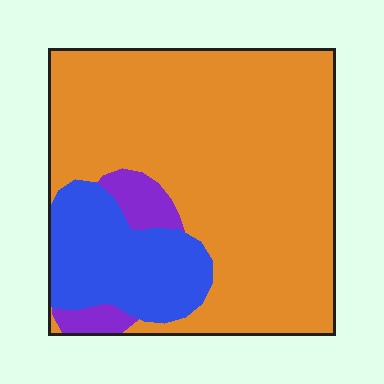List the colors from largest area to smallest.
From largest to smallest: orange, blue, purple.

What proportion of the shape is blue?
Blue takes up about one fifth (1/5) of the shape.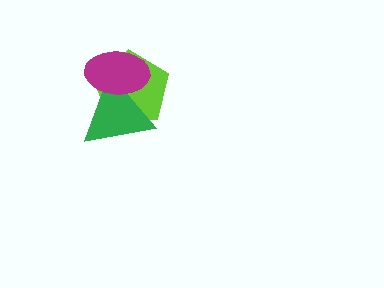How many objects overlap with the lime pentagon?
2 objects overlap with the lime pentagon.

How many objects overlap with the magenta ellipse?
2 objects overlap with the magenta ellipse.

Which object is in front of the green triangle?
The magenta ellipse is in front of the green triangle.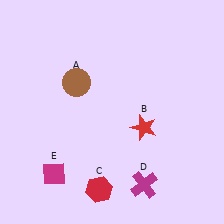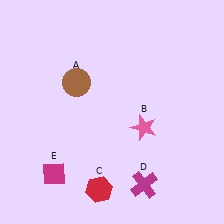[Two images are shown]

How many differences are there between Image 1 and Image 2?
There is 1 difference between the two images.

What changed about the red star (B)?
In Image 1, B is red. In Image 2, it changed to pink.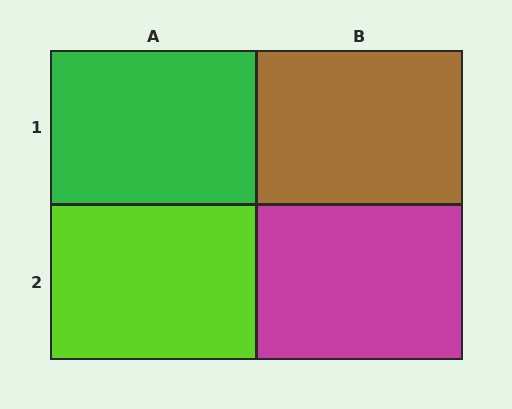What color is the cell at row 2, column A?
Lime.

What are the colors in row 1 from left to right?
Green, brown.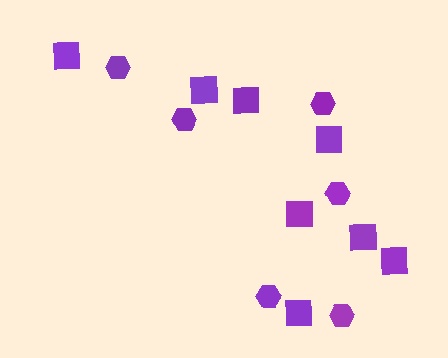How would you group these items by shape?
There are 2 groups: one group of squares (8) and one group of hexagons (6).